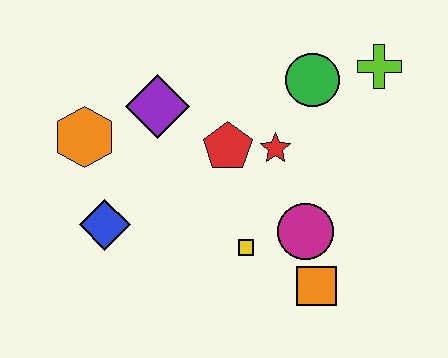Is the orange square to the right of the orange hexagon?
Yes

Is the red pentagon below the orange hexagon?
Yes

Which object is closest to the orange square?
The magenta circle is closest to the orange square.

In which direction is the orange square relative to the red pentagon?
The orange square is below the red pentagon.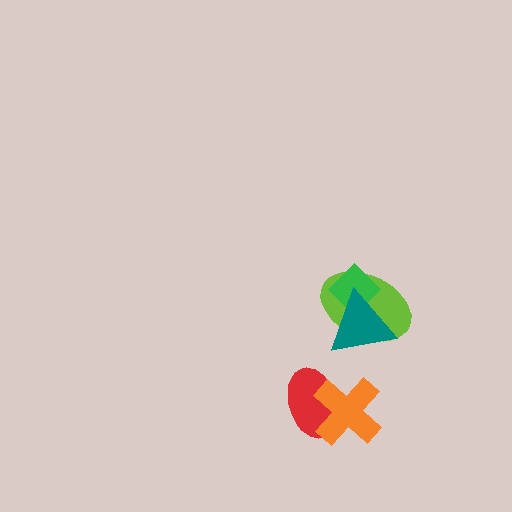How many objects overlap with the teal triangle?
2 objects overlap with the teal triangle.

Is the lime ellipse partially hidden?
Yes, it is partially covered by another shape.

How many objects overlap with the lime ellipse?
2 objects overlap with the lime ellipse.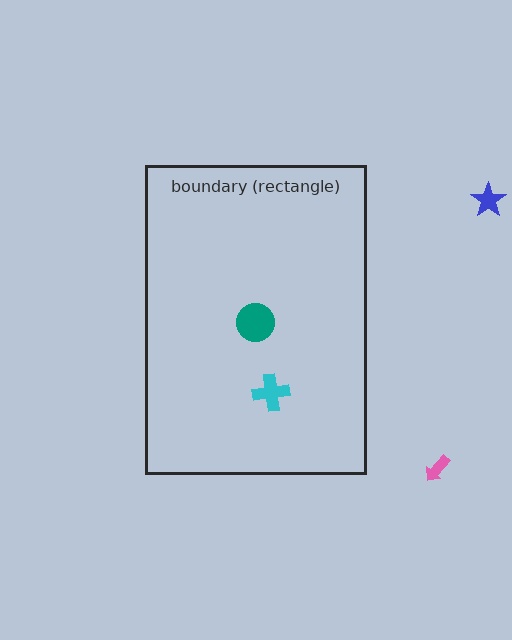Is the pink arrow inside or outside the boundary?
Outside.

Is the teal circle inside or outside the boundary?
Inside.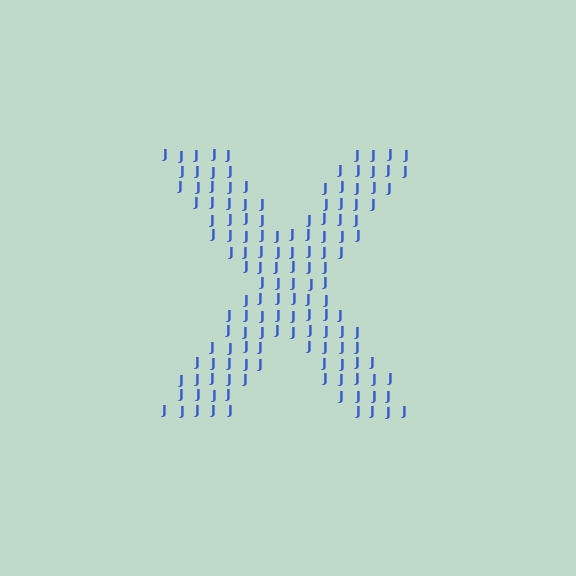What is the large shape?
The large shape is the letter X.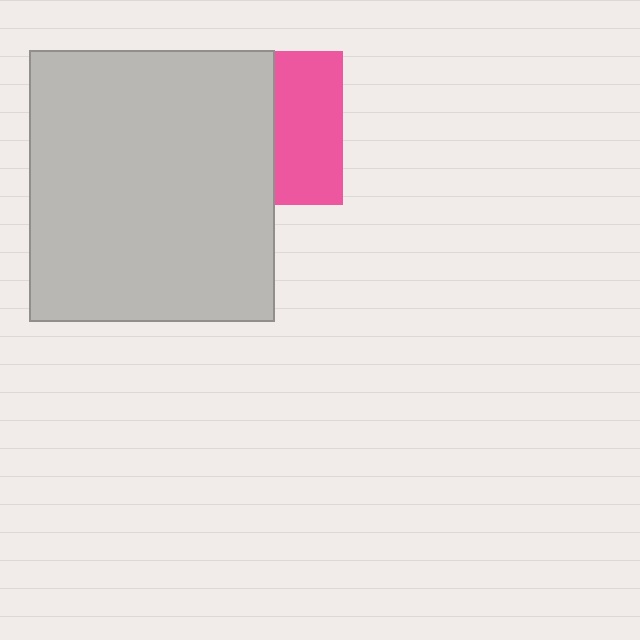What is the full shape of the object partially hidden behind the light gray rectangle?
The partially hidden object is a pink square.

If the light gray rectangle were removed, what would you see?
You would see the complete pink square.